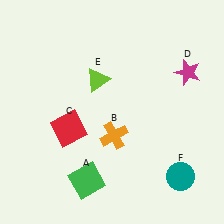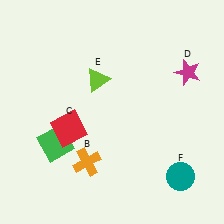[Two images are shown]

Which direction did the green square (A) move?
The green square (A) moved up.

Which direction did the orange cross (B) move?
The orange cross (B) moved left.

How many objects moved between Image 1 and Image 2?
2 objects moved between the two images.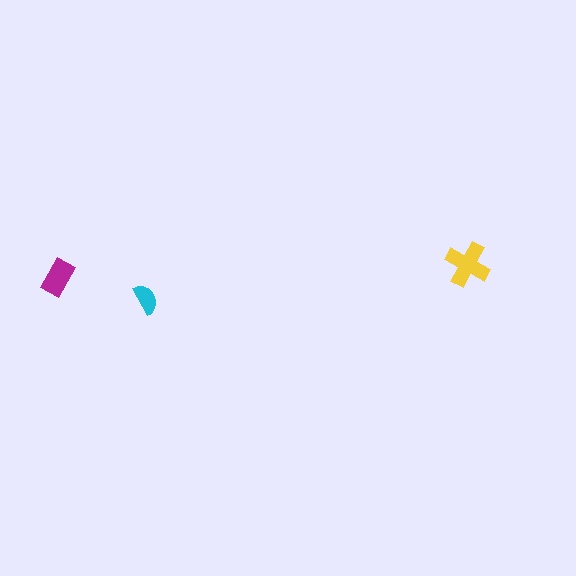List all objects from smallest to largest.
The cyan semicircle, the magenta rectangle, the yellow cross.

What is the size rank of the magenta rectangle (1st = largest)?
2nd.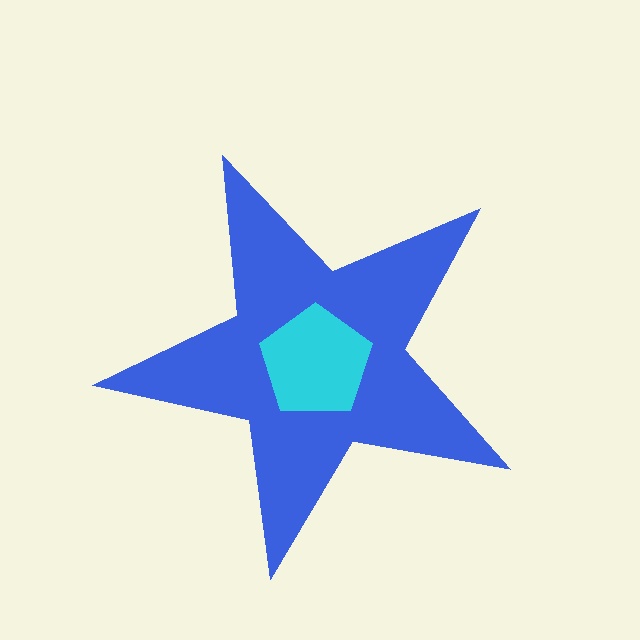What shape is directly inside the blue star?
The cyan pentagon.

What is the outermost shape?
The blue star.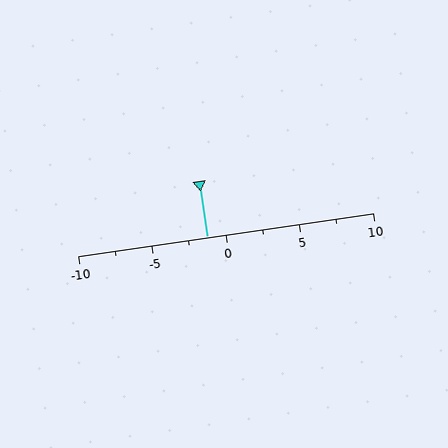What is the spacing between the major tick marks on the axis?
The major ticks are spaced 5 apart.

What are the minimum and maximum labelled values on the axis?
The axis runs from -10 to 10.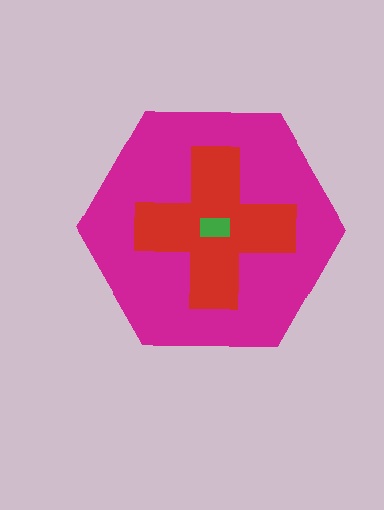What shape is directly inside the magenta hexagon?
The red cross.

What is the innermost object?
The green rectangle.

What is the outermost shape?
The magenta hexagon.